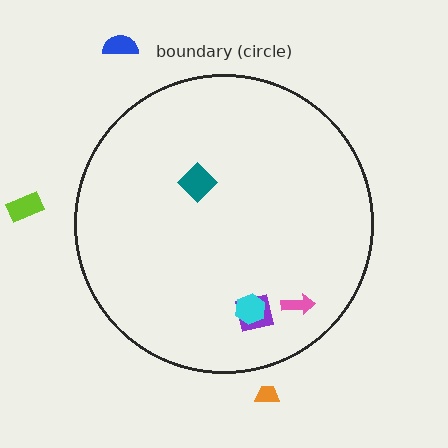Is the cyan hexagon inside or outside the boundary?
Inside.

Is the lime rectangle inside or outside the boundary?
Outside.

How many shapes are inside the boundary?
4 inside, 3 outside.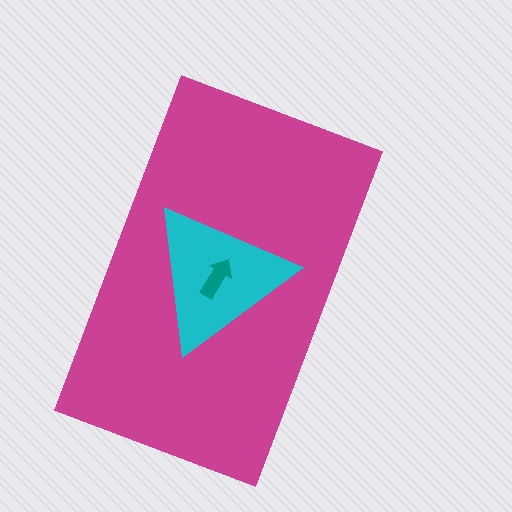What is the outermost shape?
The magenta rectangle.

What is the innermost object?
The teal arrow.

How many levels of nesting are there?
3.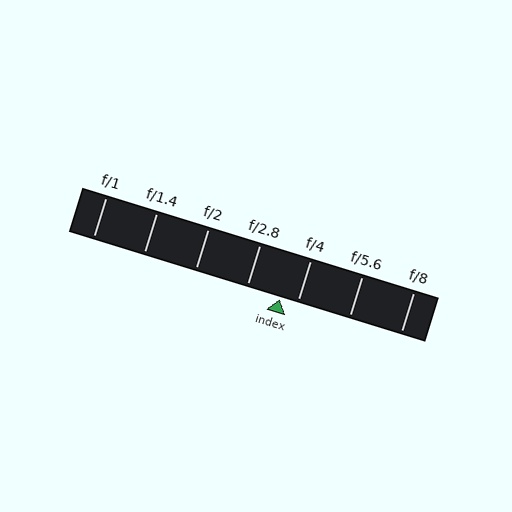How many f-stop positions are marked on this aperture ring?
There are 7 f-stop positions marked.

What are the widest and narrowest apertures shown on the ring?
The widest aperture shown is f/1 and the narrowest is f/8.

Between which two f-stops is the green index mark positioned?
The index mark is between f/2.8 and f/4.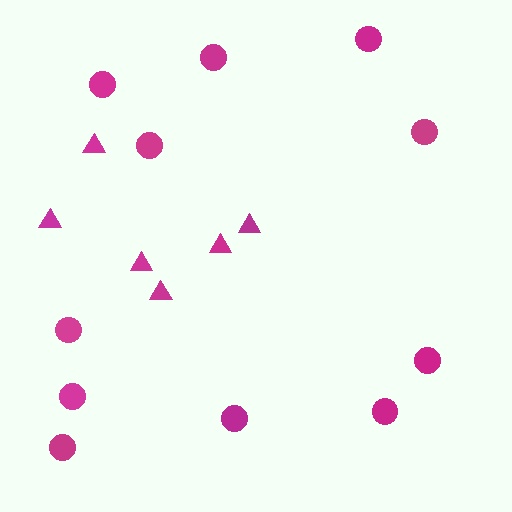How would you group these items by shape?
There are 2 groups: one group of circles (11) and one group of triangles (6).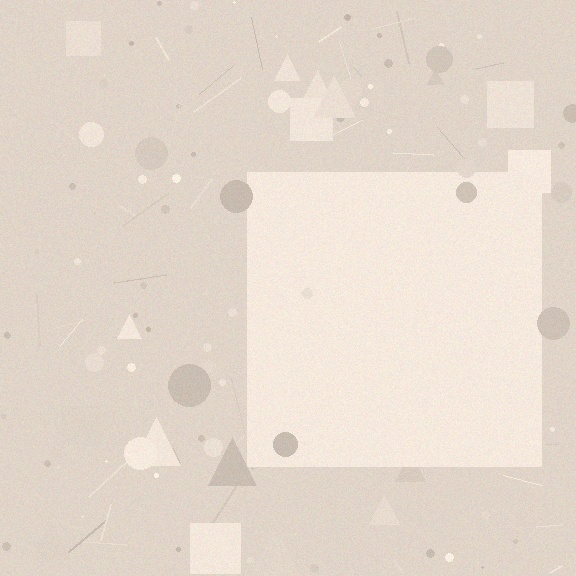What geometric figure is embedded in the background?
A square is embedded in the background.